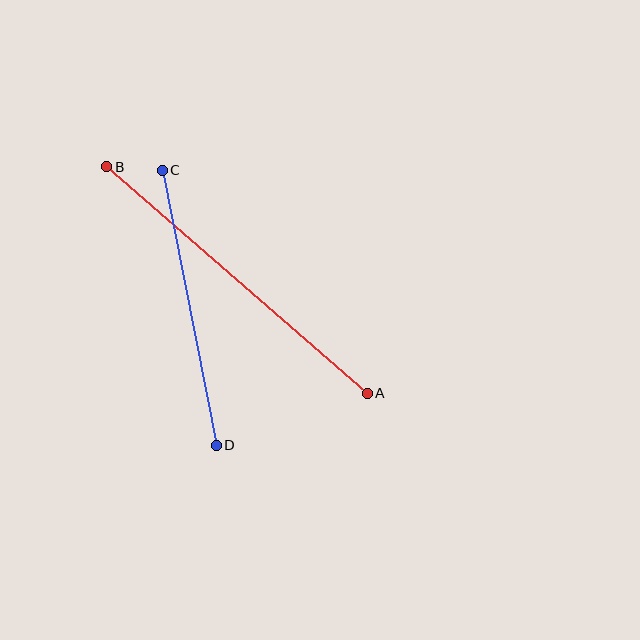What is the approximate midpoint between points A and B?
The midpoint is at approximately (237, 280) pixels.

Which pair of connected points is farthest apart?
Points A and B are farthest apart.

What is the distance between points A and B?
The distance is approximately 345 pixels.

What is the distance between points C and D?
The distance is approximately 280 pixels.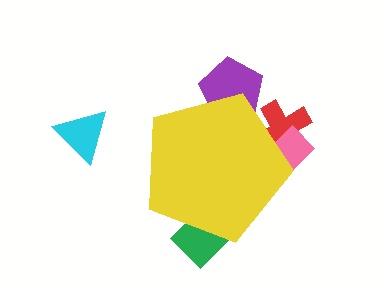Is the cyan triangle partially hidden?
No, the cyan triangle is fully visible.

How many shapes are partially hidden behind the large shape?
4 shapes are partially hidden.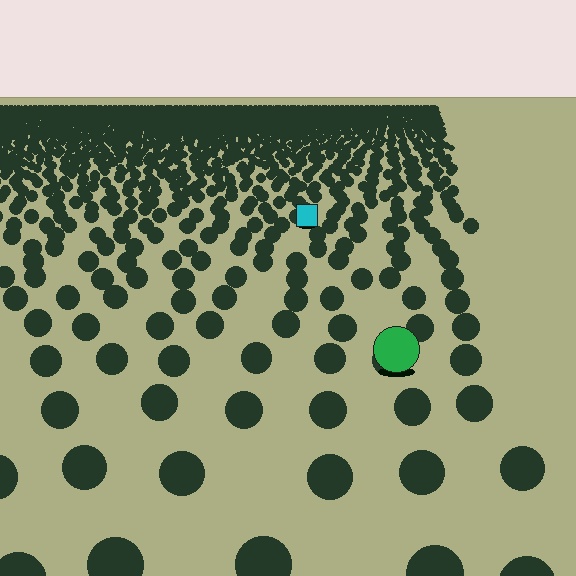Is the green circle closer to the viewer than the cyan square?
Yes. The green circle is closer — you can tell from the texture gradient: the ground texture is coarser near it.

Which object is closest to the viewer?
The green circle is closest. The texture marks near it are larger and more spread out.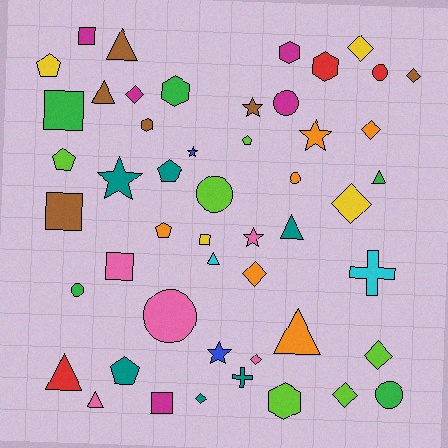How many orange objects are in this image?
There are 6 orange objects.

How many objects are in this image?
There are 50 objects.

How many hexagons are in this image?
There are 5 hexagons.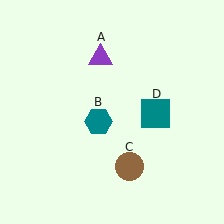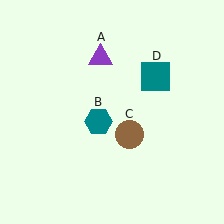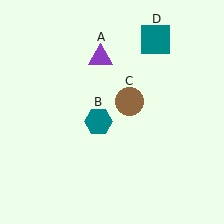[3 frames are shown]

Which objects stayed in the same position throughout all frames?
Purple triangle (object A) and teal hexagon (object B) remained stationary.